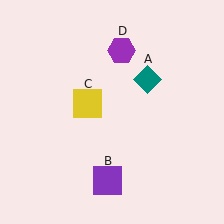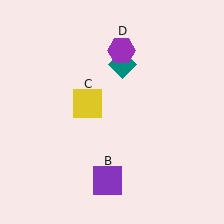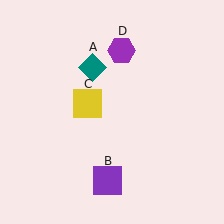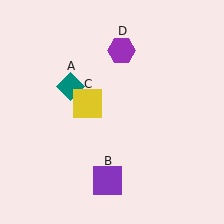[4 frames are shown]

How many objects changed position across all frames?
1 object changed position: teal diamond (object A).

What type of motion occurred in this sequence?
The teal diamond (object A) rotated counterclockwise around the center of the scene.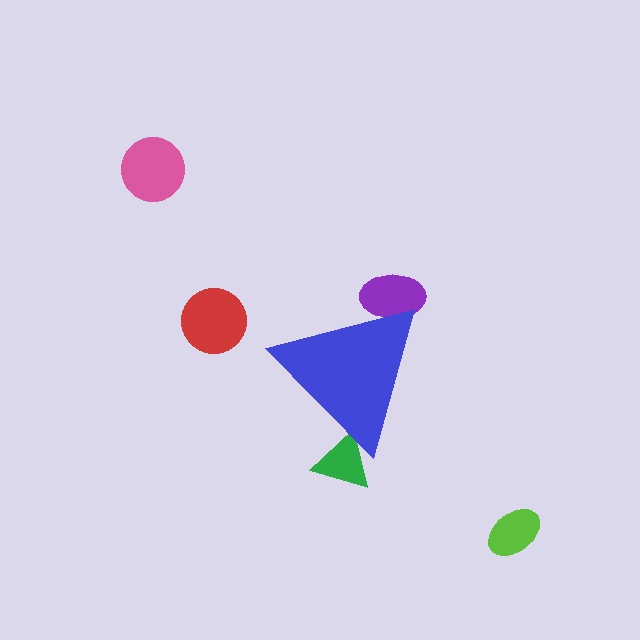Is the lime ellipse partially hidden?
No, the lime ellipse is fully visible.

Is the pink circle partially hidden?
No, the pink circle is fully visible.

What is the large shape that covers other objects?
A blue triangle.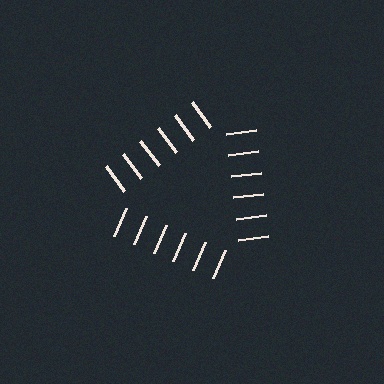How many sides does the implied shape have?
3 sides — the line-ends trace a triangle.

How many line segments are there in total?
18 — 6 along each of the 3 edges.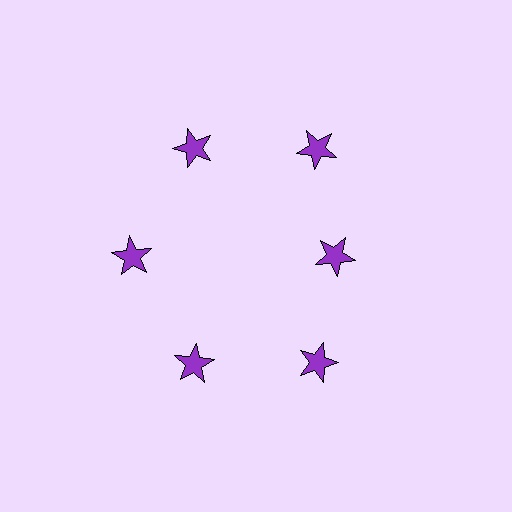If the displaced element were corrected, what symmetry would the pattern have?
It would have 6-fold rotational symmetry — the pattern would map onto itself every 60 degrees.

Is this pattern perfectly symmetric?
No. The 6 purple stars are arranged in a ring, but one element near the 3 o'clock position is pulled inward toward the center, breaking the 6-fold rotational symmetry.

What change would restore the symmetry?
The symmetry would be restored by moving it outward, back onto the ring so that all 6 stars sit at equal angles and equal distance from the center.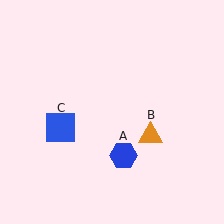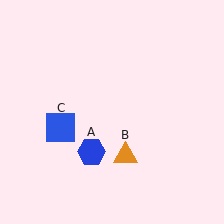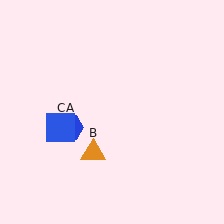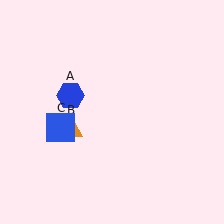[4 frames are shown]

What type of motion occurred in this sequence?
The blue hexagon (object A), orange triangle (object B) rotated clockwise around the center of the scene.